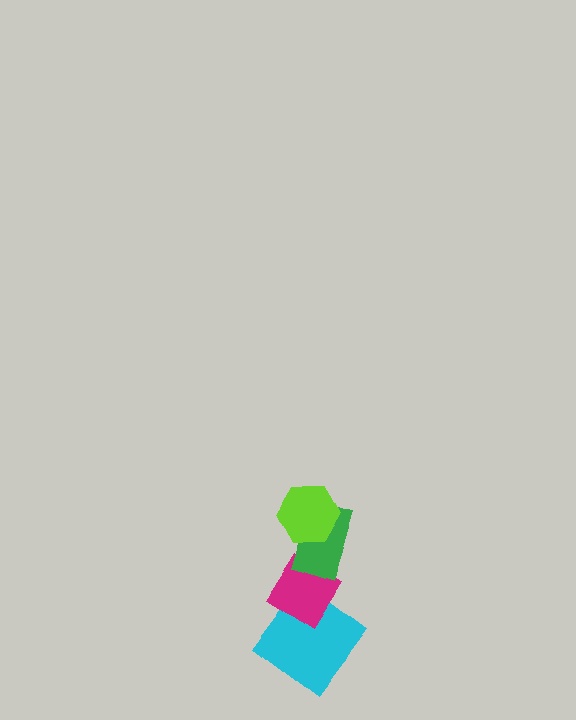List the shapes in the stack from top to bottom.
From top to bottom: the lime hexagon, the green rectangle, the magenta diamond, the cyan diamond.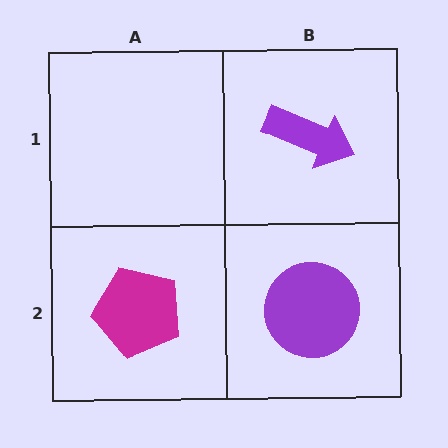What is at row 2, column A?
A magenta pentagon.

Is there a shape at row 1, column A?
No, that cell is empty.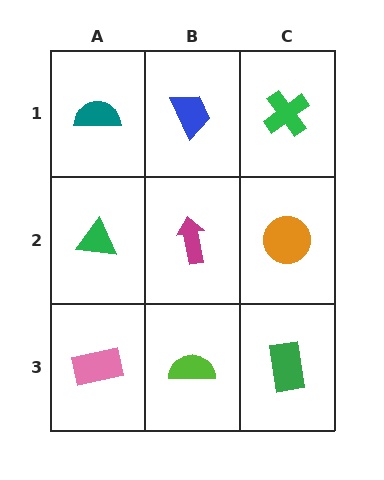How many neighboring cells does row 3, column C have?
2.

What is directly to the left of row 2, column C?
A magenta arrow.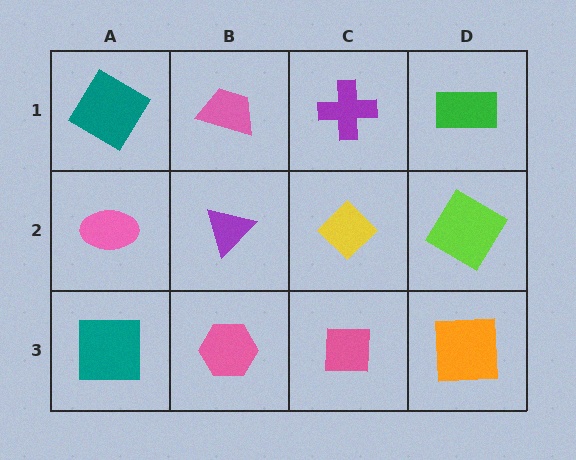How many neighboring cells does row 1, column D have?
2.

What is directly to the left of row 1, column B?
A teal diamond.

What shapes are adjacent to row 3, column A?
A pink ellipse (row 2, column A), a pink hexagon (row 3, column B).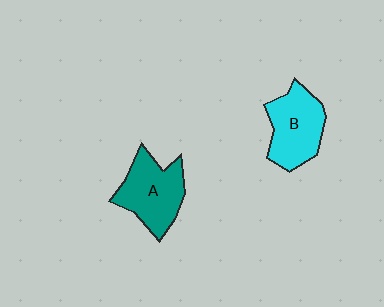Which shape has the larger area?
Shape A (teal).